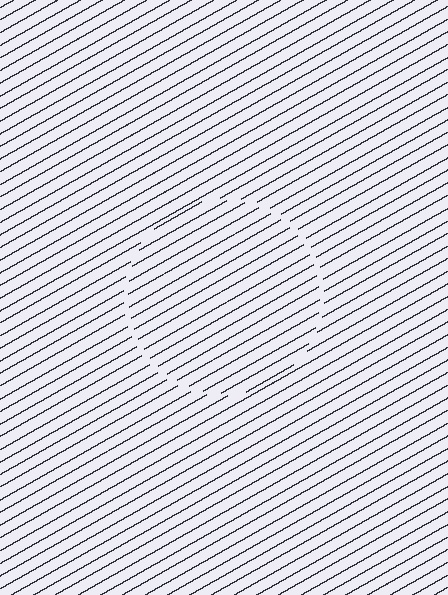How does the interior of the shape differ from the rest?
The interior of the shape contains the same grating, shifted by half a period — the contour is defined by the phase discontinuity where line-ends from the inner and outer gratings abut.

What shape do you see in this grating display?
An illusory circle. The interior of the shape contains the same grating, shifted by half a period — the contour is defined by the phase discontinuity where line-ends from the inner and outer gratings abut.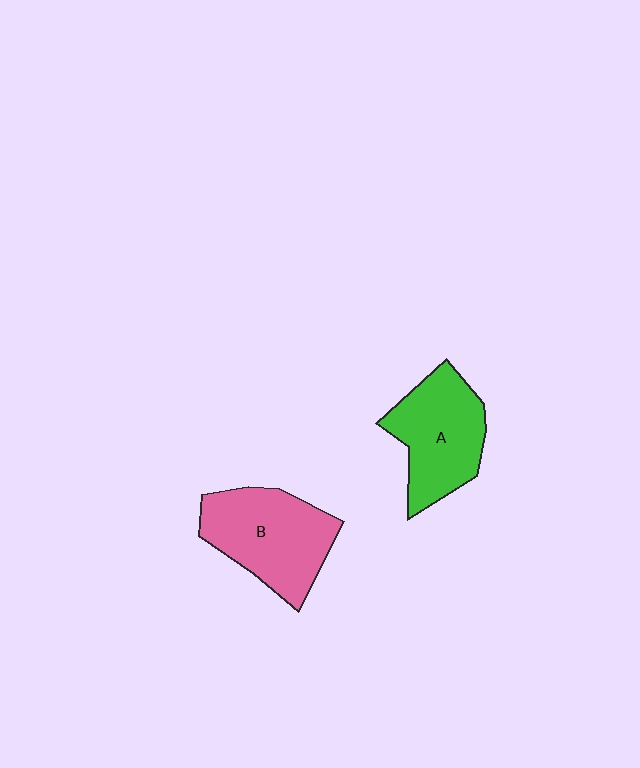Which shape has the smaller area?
Shape A (green).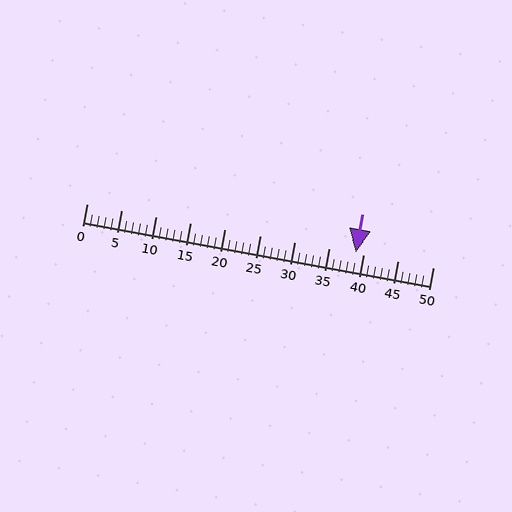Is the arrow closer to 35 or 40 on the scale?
The arrow is closer to 40.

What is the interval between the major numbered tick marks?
The major tick marks are spaced 5 units apart.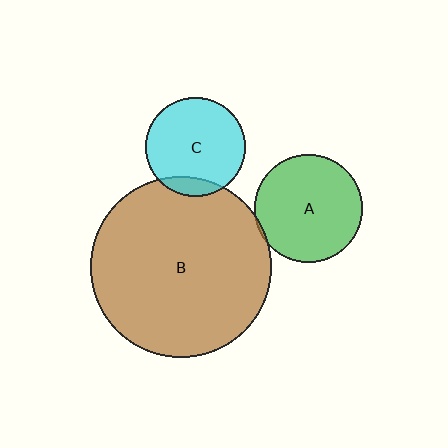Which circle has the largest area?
Circle B (brown).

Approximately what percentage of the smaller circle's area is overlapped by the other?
Approximately 10%.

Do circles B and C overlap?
Yes.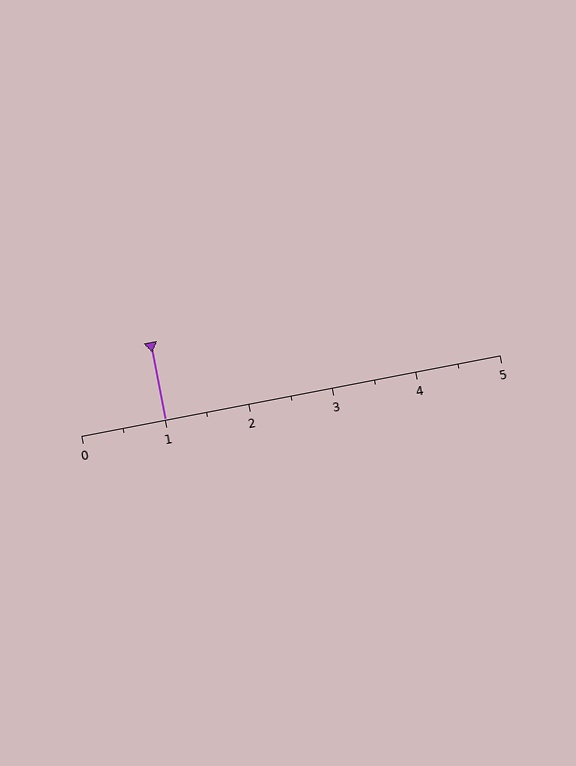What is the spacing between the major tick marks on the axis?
The major ticks are spaced 1 apart.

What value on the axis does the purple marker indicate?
The marker indicates approximately 1.